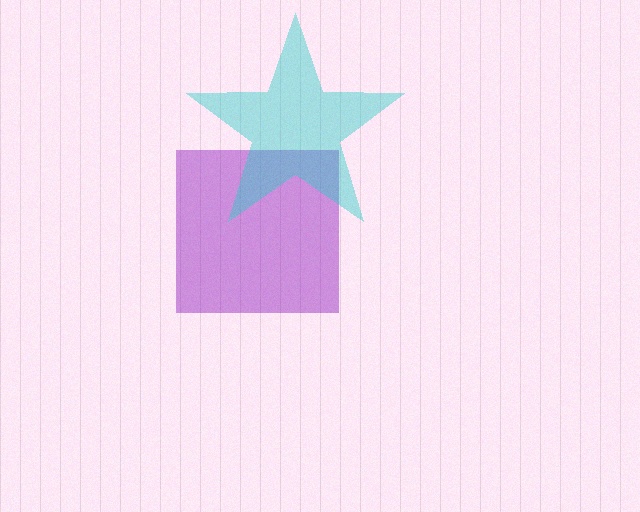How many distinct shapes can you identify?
There are 2 distinct shapes: a purple square, a cyan star.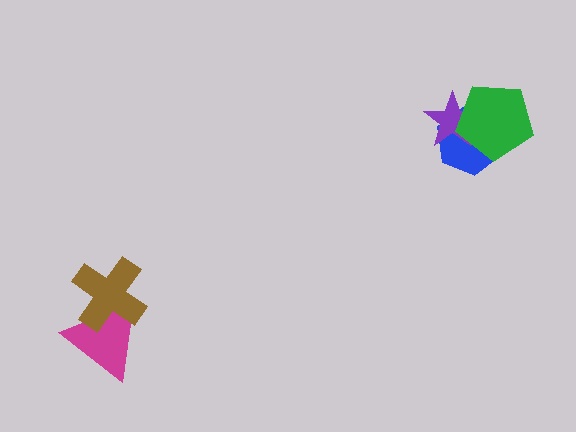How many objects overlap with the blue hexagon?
2 objects overlap with the blue hexagon.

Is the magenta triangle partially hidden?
Yes, it is partially covered by another shape.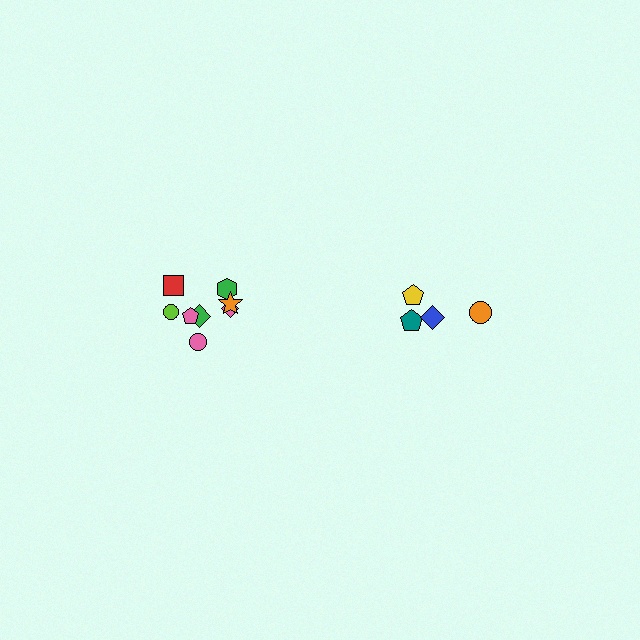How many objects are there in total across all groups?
There are 12 objects.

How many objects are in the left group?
There are 8 objects.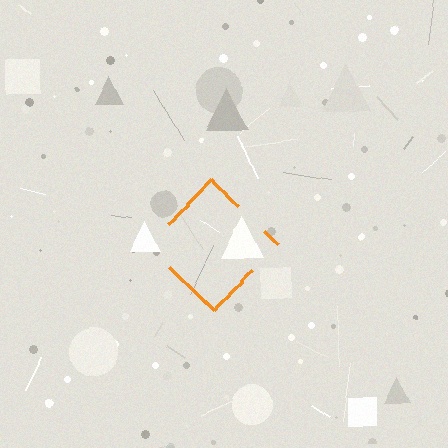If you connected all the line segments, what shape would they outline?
They would outline a diamond.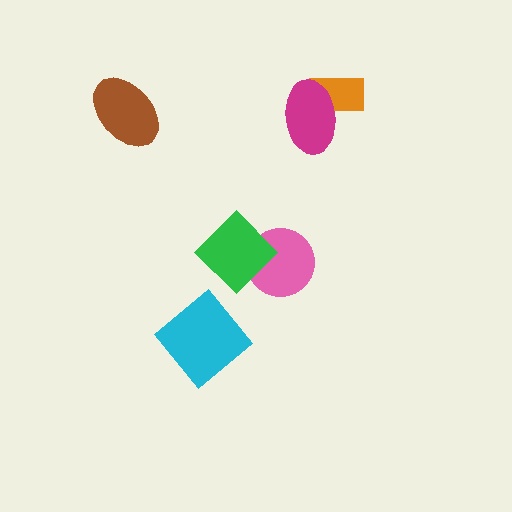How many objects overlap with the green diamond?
1 object overlaps with the green diamond.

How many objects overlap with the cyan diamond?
0 objects overlap with the cyan diamond.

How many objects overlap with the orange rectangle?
1 object overlaps with the orange rectangle.